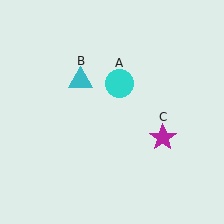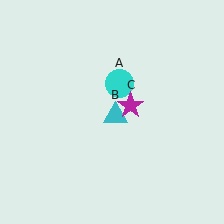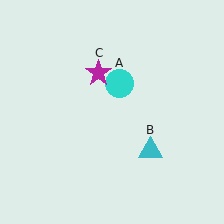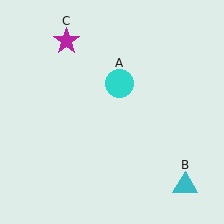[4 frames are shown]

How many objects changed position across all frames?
2 objects changed position: cyan triangle (object B), magenta star (object C).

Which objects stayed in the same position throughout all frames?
Cyan circle (object A) remained stationary.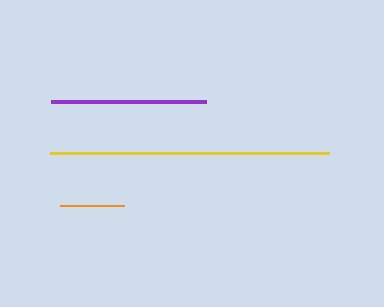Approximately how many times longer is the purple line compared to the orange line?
The purple line is approximately 2.4 times the length of the orange line.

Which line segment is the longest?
The yellow line is the longest at approximately 279 pixels.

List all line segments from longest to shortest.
From longest to shortest: yellow, purple, orange.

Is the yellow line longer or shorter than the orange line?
The yellow line is longer than the orange line.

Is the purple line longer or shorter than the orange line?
The purple line is longer than the orange line.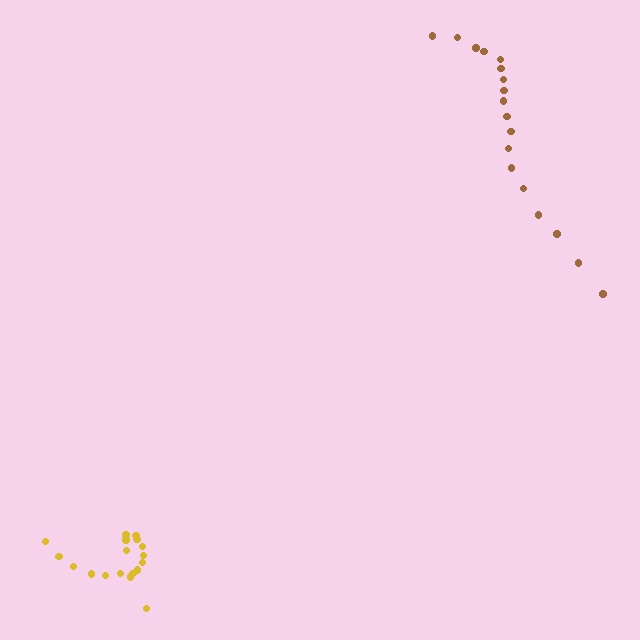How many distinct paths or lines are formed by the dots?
There are 2 distinct paths.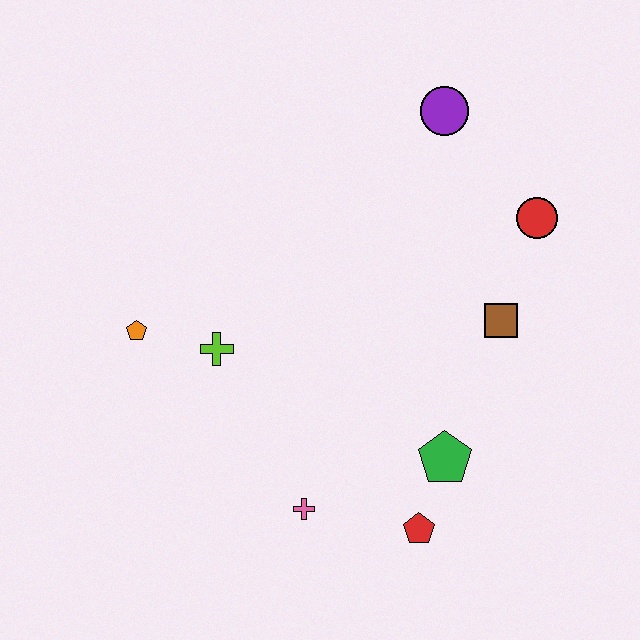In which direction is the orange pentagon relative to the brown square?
The orange pentagon is to the left of the brown square.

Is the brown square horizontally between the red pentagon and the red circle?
Yes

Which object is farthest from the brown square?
The orange pentagon is farthest from the brown square.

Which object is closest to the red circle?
The brown square is closest to the red circle.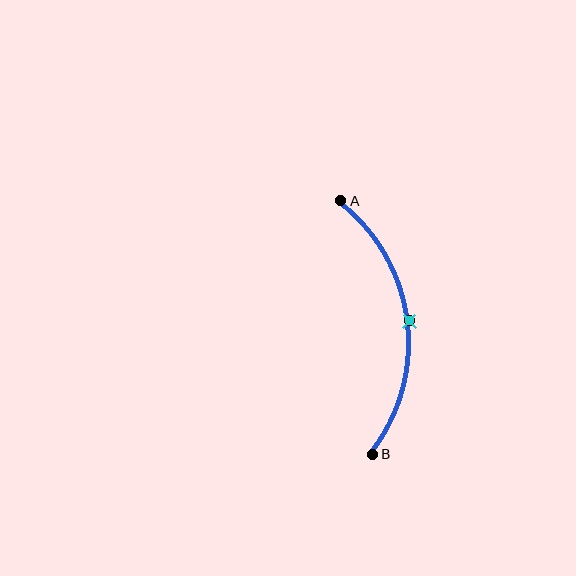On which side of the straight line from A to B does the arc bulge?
The arc bulges to the right of the straight line connecting A and B.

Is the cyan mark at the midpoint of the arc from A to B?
Yes. The cyan mark lies on the arc at equal arc-length from both A and B — it is the arc midpoint.